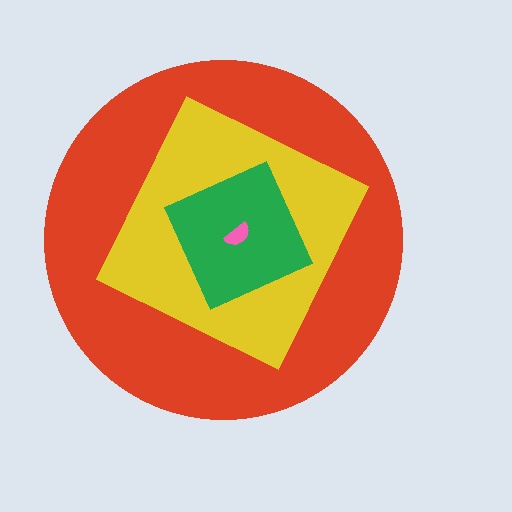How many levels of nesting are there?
4.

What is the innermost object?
The pink semicircle.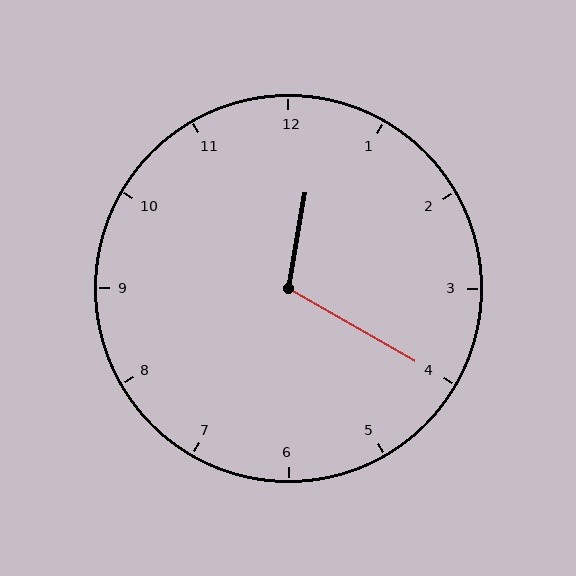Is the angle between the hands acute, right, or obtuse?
It is obtuse.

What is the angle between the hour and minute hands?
Approximately 110 degrees.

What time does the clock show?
12:20.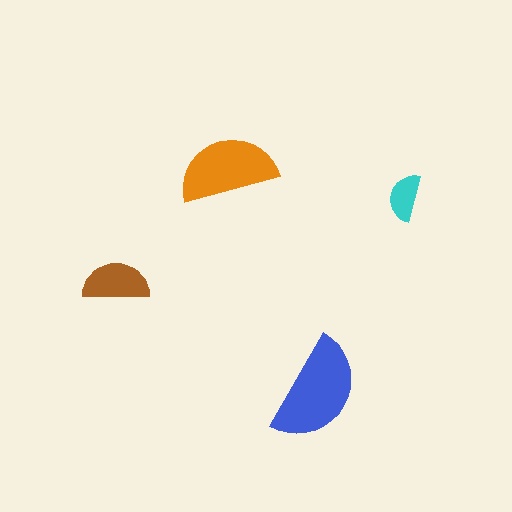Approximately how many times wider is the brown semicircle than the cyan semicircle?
About 1.5 times wider.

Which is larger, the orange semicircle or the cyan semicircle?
The orange one.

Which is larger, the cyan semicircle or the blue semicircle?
The blue one.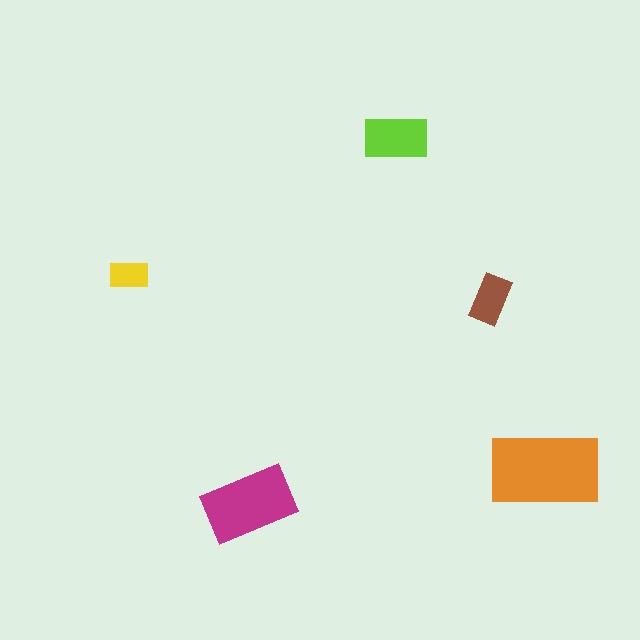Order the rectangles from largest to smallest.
the orange one, the magenta one, the lime one, the brown one, the yellow one.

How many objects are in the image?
There are 5 objects in the image.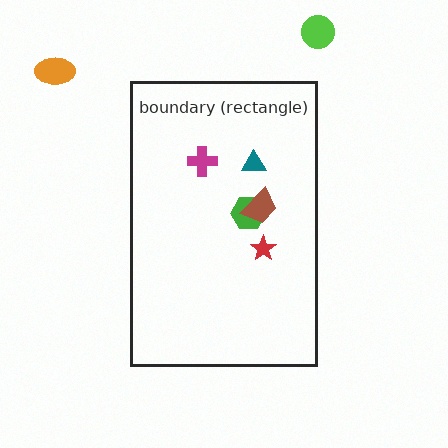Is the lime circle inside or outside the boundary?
Outside.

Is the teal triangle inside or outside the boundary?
Inside.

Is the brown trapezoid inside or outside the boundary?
Inside.